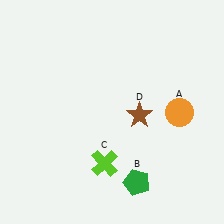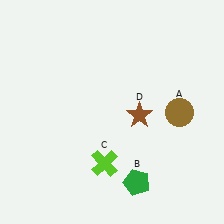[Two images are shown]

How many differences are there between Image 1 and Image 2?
There is 1 difference between the two images.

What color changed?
The circle (A) changed from orange in Image 1 to brown in Image 2.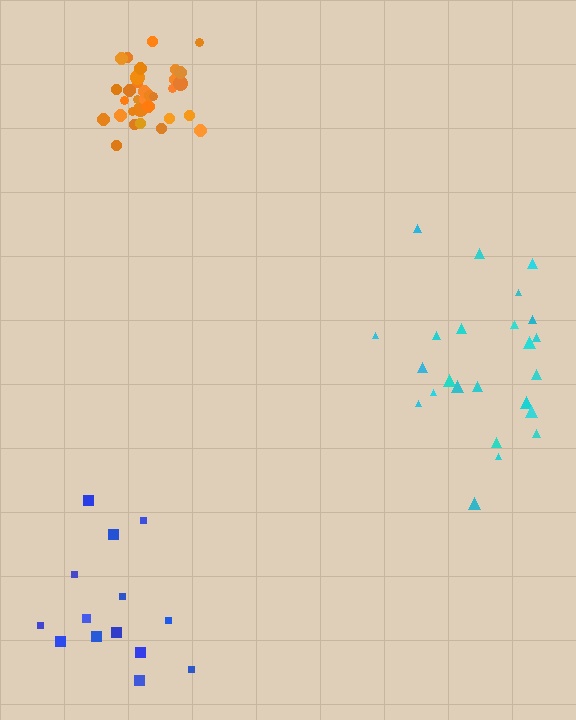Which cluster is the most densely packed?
Orange.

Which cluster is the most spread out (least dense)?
Blue.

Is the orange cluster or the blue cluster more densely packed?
Orange.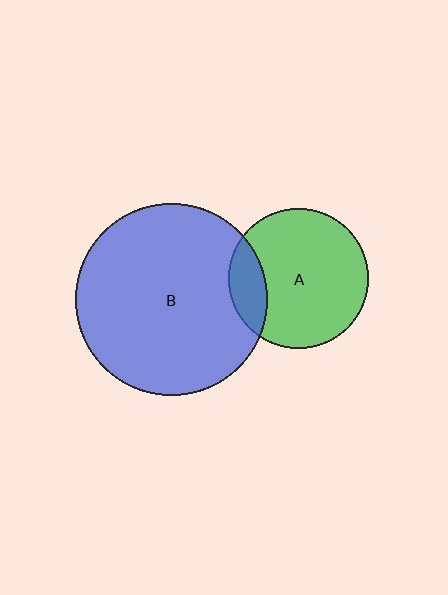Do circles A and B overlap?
Yes.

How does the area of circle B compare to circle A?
Approximately 1.9 times.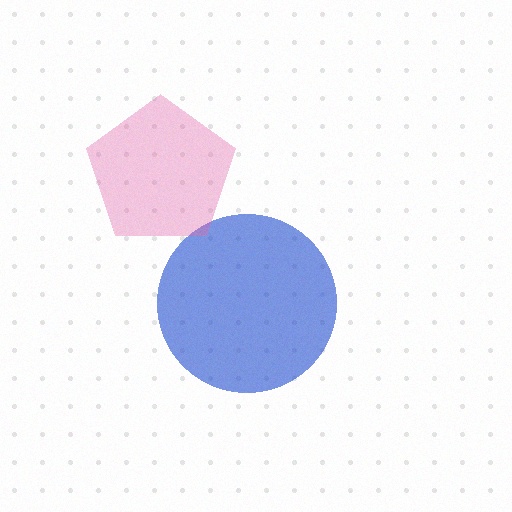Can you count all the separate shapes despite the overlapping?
Yes, there are 2 separate shapes.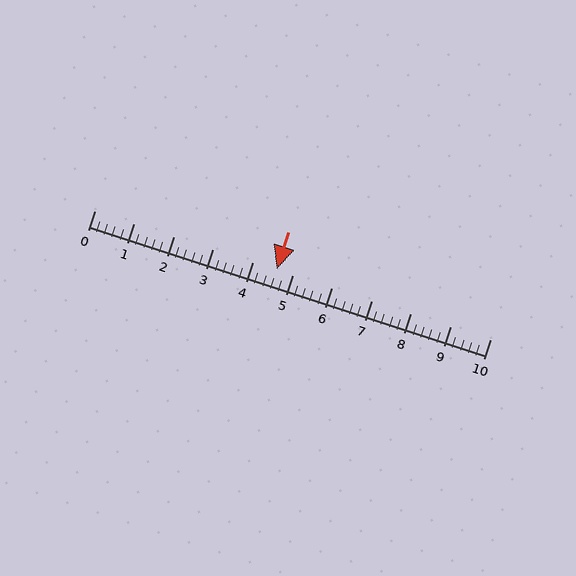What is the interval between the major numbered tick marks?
The major tick marks are spaced 1 units apart.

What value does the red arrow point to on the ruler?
The red arrow points to approximately 4.6.